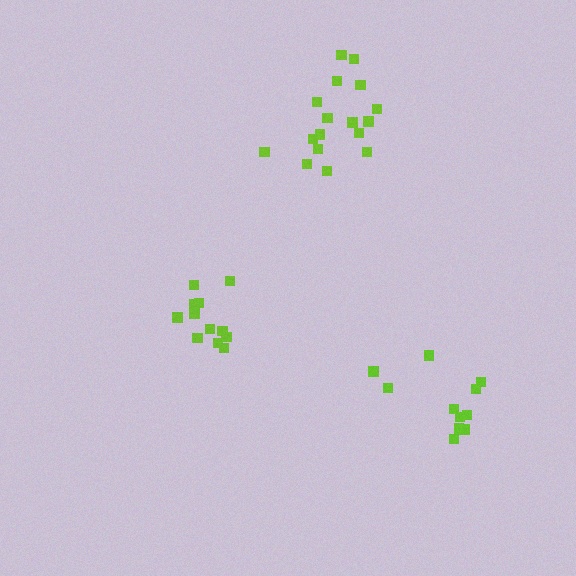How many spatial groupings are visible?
There are 3 spatial groupings.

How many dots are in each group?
Group 1: 17 dots, Group 2: 12 dots, Group 3: 11 dots (40 total).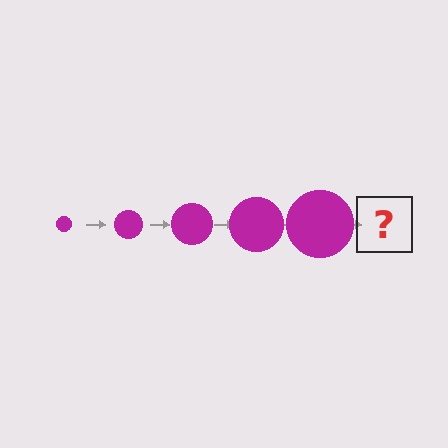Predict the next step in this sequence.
The next step is a magenta circle, larger than the previous one.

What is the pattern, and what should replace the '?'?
The pattern is that the circle gets progressively larger each step. The '?' should be a magenta circle, larger than the previous one.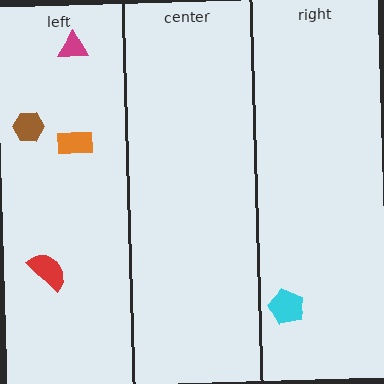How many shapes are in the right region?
1.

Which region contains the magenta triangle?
The left region.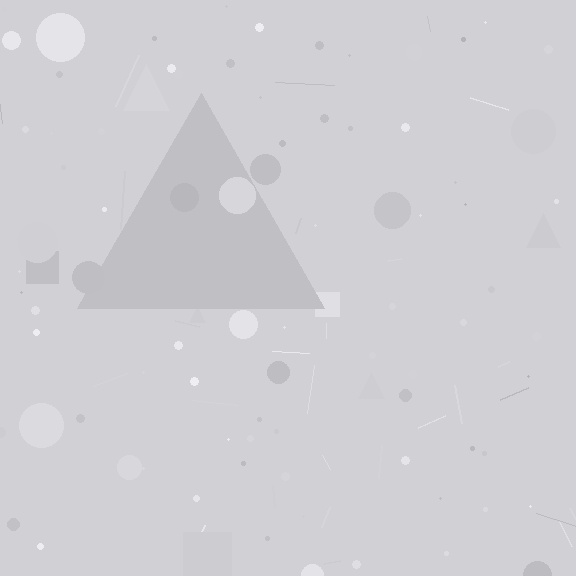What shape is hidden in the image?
A triangle is hidden in the image.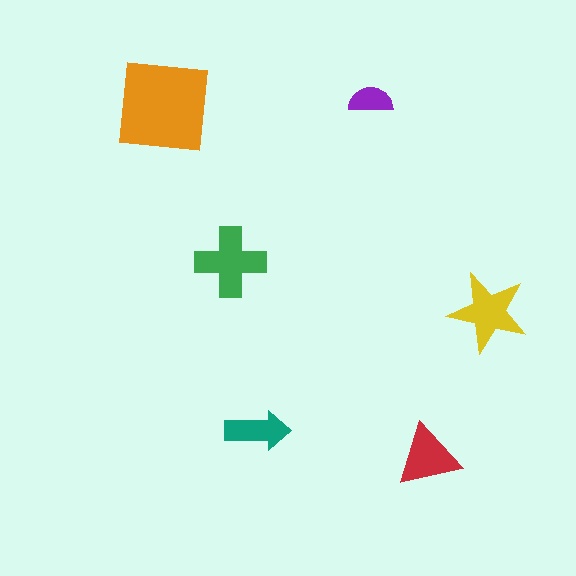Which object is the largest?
The orange square.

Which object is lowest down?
The red triangle is bottommost.